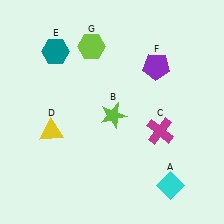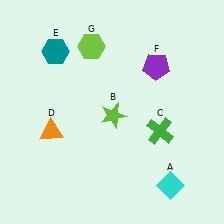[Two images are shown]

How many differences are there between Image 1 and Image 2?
There are 2 differences between the two images.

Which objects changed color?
C changed from magenta to green. D changed from yellow to orange.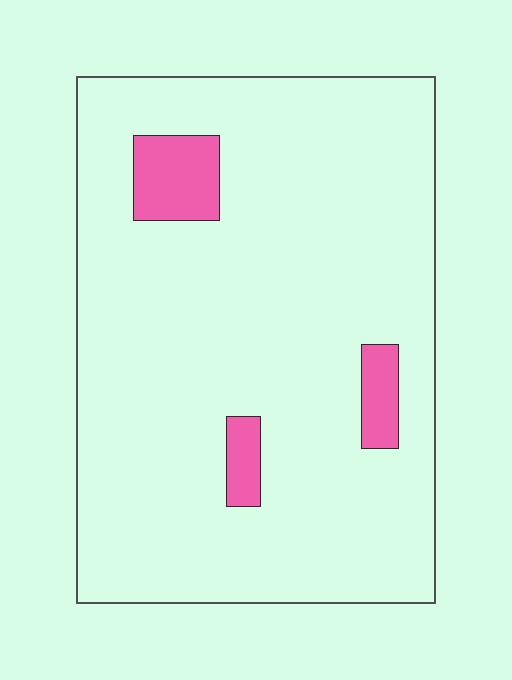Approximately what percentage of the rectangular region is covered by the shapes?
Approximately 10%.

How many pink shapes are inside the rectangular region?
3.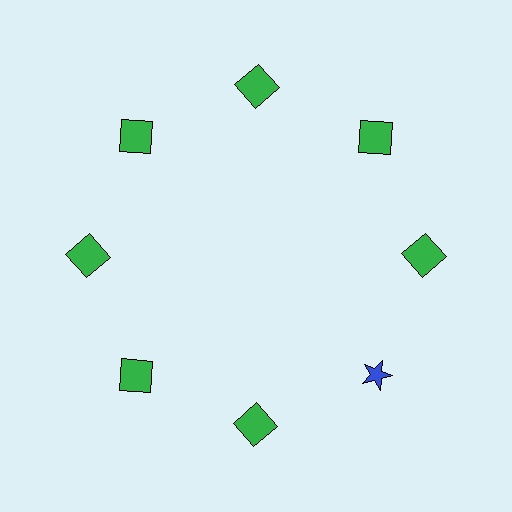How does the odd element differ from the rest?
It differs in both color (blue instead of green) and shape (star instead of square).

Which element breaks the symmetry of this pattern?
The blue star at roughly the 4 o'clock position breaks the symmetry. All other shapes are green squares.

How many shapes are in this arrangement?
There are 8 shapes arranged in a ring pattern.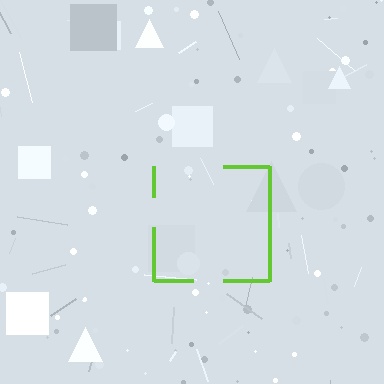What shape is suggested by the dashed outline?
The dashed outline suggests a square.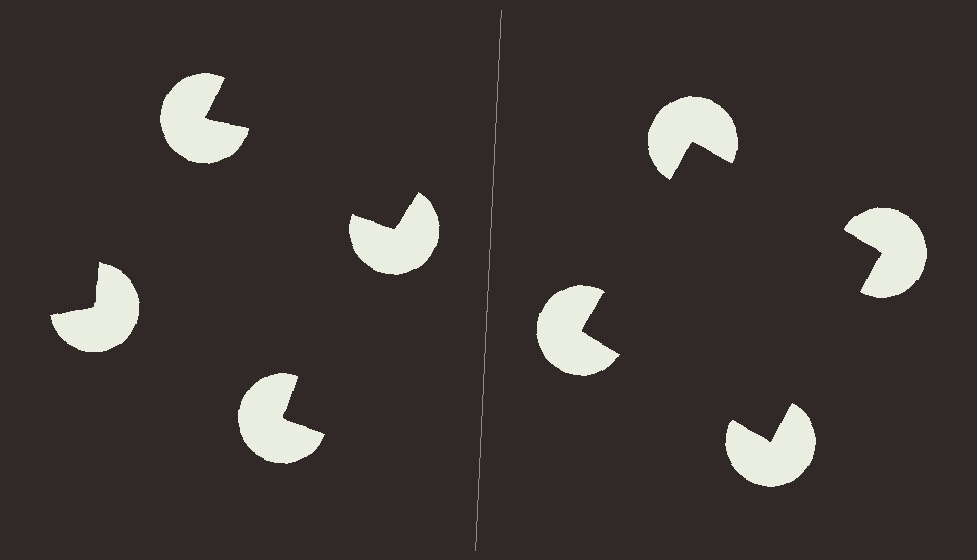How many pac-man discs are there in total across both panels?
8 — 4 on each side.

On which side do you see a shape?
An illusory square appears on the right side. On the left side the wedge cuts are rotated, so no coherent shape forms.